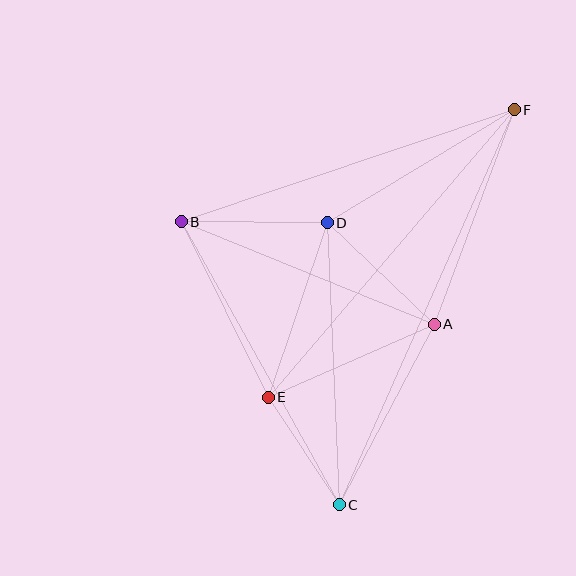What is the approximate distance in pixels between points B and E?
The distance between B and E is approximately 196 pixels.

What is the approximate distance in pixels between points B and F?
The distance between B and F is approximately 352 pixels.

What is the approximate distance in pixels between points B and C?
The distance between B and C is approximately 324 pixels.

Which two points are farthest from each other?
Points C and F are farthest from each other.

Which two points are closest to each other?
Points C and E are closest to each other.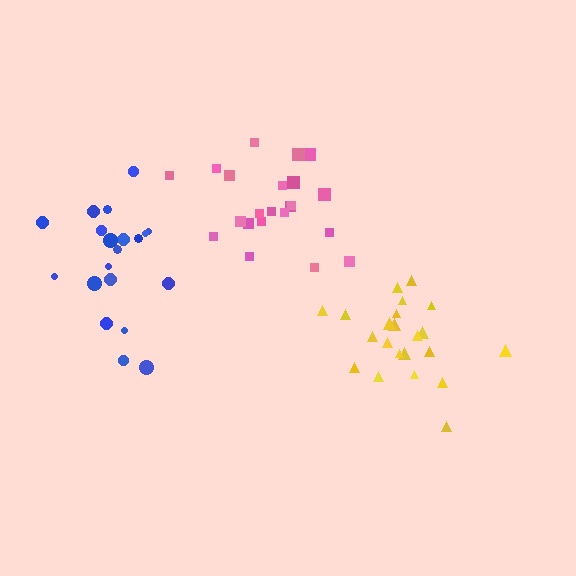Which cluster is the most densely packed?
Pink.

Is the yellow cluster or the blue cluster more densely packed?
Yellow.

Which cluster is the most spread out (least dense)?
Blue.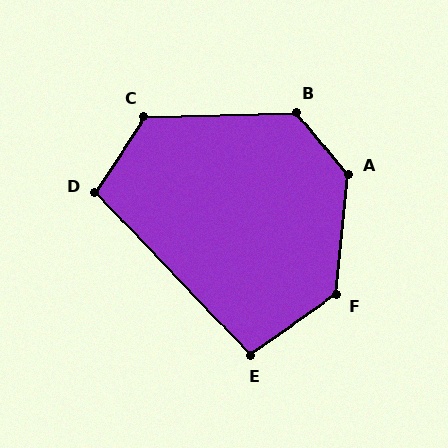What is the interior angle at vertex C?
Approximately 126 degrees (obtuse).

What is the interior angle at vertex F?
Approximately 130 degrees (obtuse).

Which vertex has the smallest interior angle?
E, at approximately 99 degrees.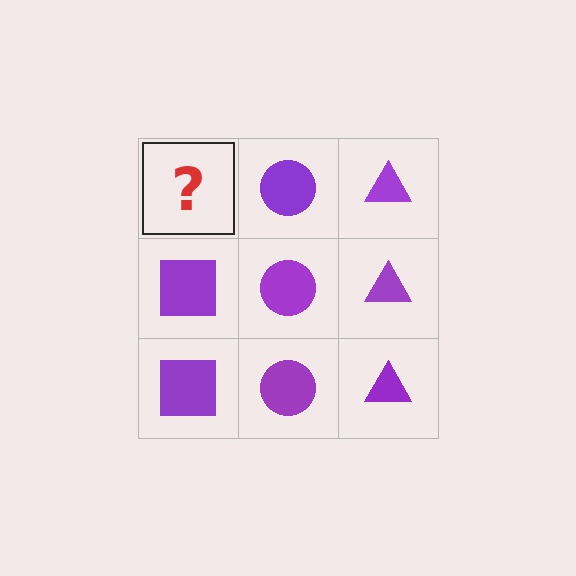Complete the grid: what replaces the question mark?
The question mark should be replaced with a purple square.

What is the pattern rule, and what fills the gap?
The rule is that each column has a consistent shape. The gap should be filled with a purple square.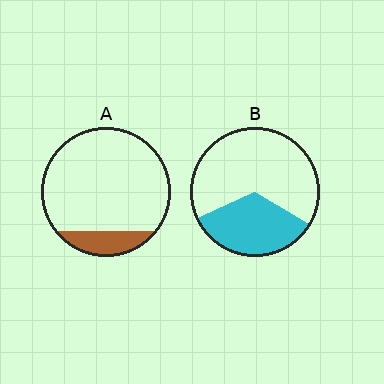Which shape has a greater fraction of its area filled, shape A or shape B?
Shape B.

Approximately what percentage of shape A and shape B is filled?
A is approximately 15% and B is approximately 35%.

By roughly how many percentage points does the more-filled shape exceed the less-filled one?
By roughly 20 percentage points (B over A).